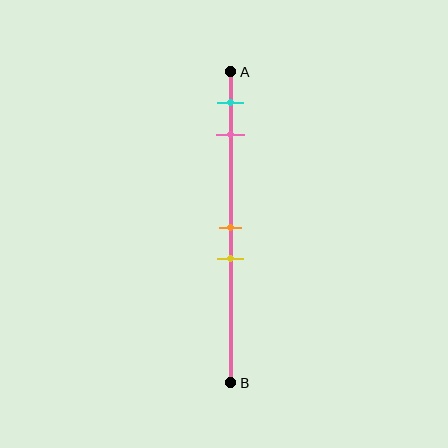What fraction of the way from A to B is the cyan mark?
The cyan mark is approximately 10% (0.1) of the way from A to B.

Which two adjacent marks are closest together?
The orange and yellow marks are the closest adjacent pair.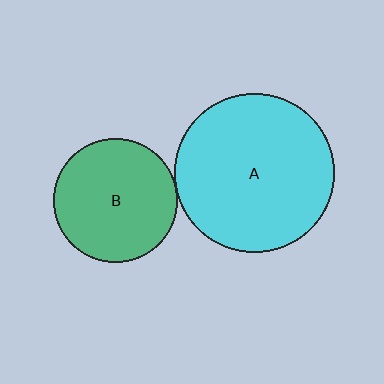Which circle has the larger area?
Circle A (cyan).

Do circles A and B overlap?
Yes.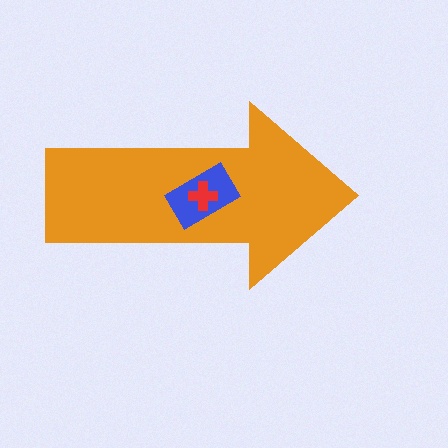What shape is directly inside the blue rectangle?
The red cross.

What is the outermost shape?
The orange arrow.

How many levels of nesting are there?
3.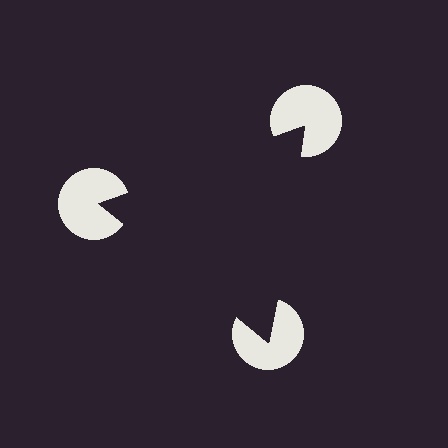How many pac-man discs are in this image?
There are 3 — one at each vertex of the illusory triangle.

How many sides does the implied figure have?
3 sides.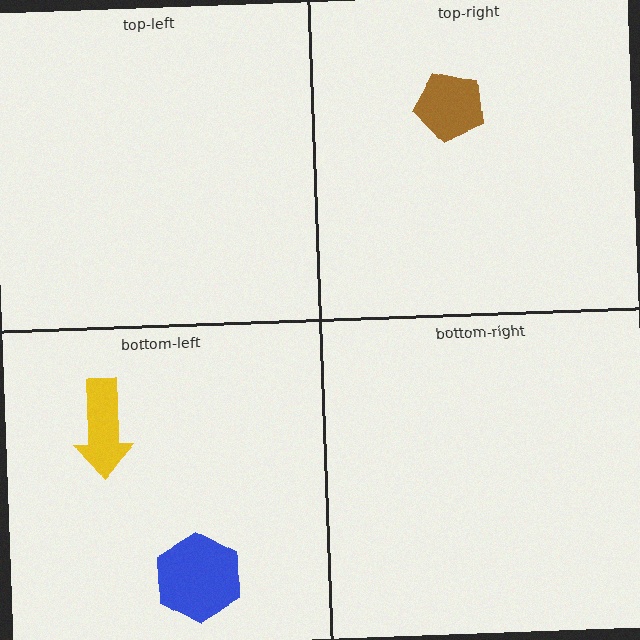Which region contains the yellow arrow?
The bottom-left region.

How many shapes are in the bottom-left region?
2.